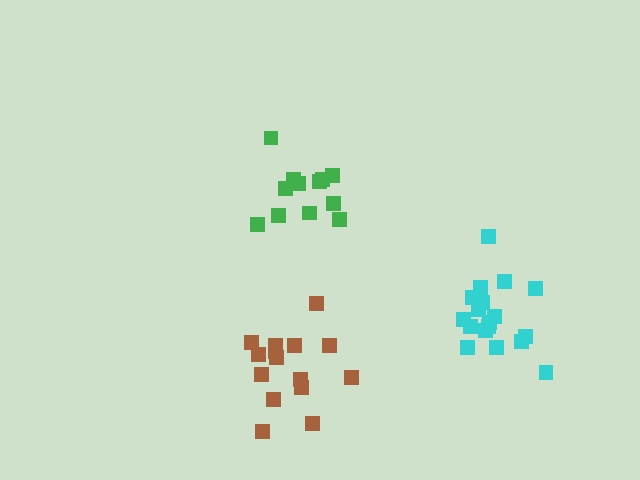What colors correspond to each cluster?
The clusters are colored: cyan, green, brown.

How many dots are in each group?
Group 1: 18 dots, Group 2: 12 dots, Group 3: 15 dots (45 total).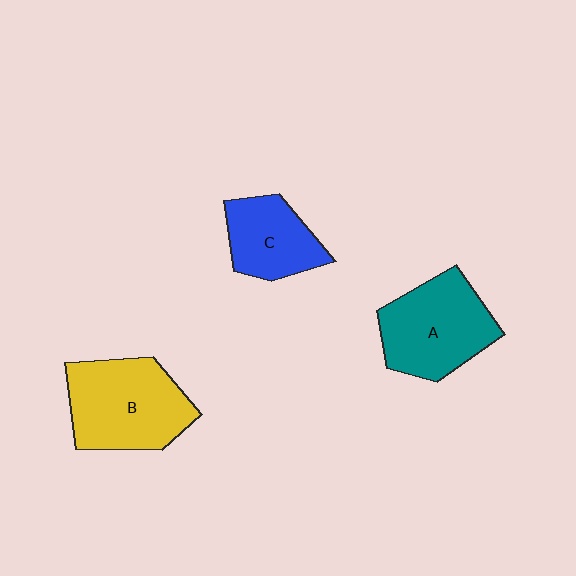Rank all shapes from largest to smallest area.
From largest to smallest: B (yellow), A (teal), C (blue).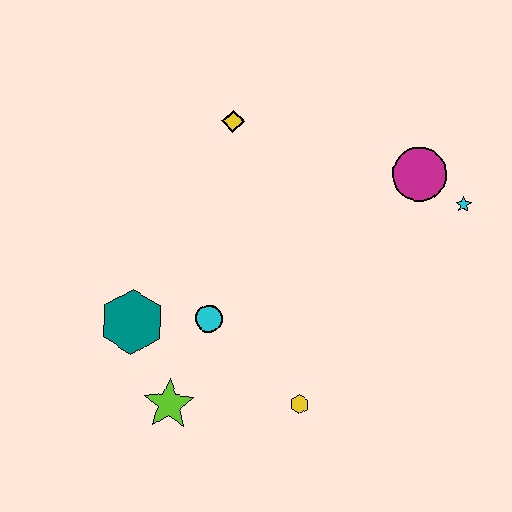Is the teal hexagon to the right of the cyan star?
No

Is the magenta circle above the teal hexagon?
Yes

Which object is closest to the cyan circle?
The teal hexagon is closest to the cyan circle.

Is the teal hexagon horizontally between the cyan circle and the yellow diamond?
No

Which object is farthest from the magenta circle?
The lime star is farthest from the magenta circle.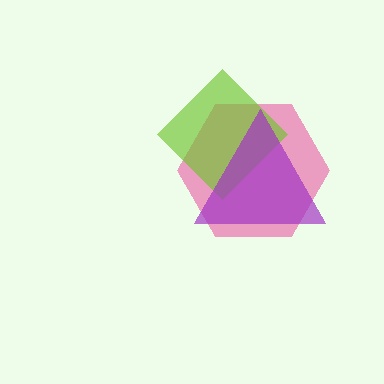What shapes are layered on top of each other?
The layered shapes are: a pink hexagon, a lime diamond, a purple triangle.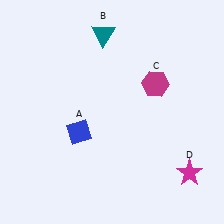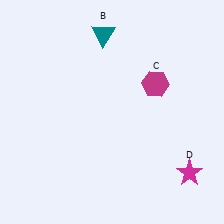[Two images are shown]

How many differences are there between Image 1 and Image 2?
There is 1 difference between the two images.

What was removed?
The blue diamond (A) was removed in Image 2.